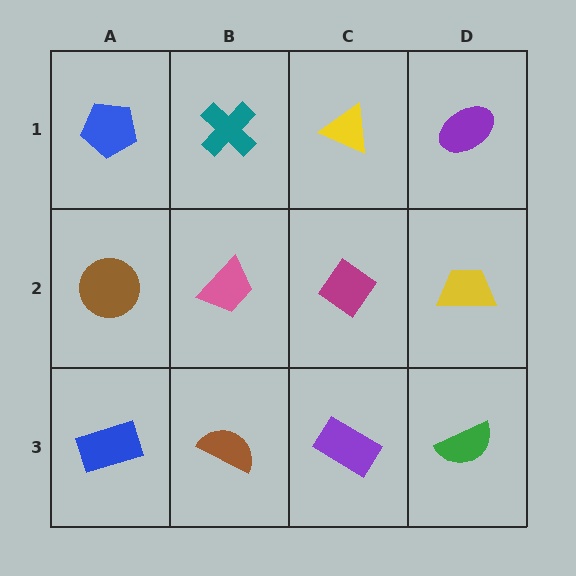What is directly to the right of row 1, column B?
A yellow triangle.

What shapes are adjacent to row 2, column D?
A purple ellipse (row 1, column D), a green semicircle (row 3, column D), a magenta diamond (row 2, column C).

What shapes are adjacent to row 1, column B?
A pink trapezoid (row 2, column B), a blue pentagon (row 1, column A), a yellow triangle (row 1, column C).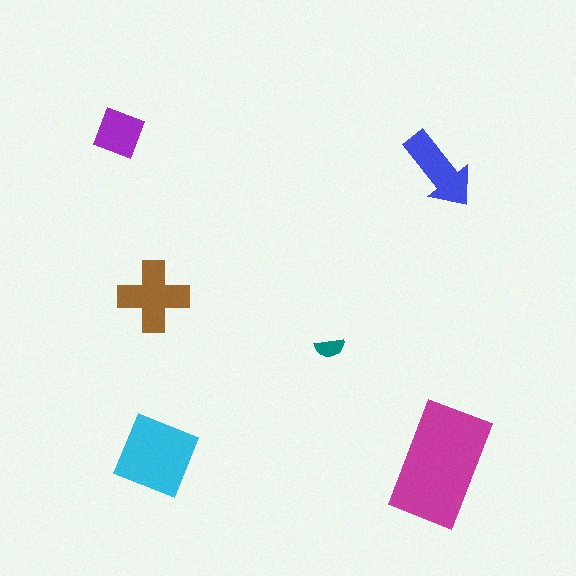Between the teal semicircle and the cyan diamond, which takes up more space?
The cyan diamond.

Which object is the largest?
The magenta rectangle.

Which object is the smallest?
The teal semicircle.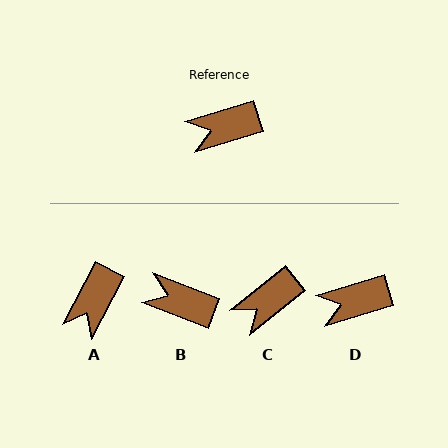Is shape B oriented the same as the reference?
No, it is off by about 38 degrees.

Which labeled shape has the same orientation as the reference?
D.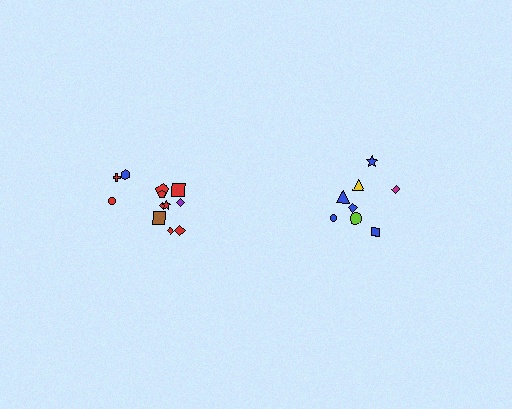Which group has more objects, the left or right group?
The left group.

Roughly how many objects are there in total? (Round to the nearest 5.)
Roughly 20 objects in total.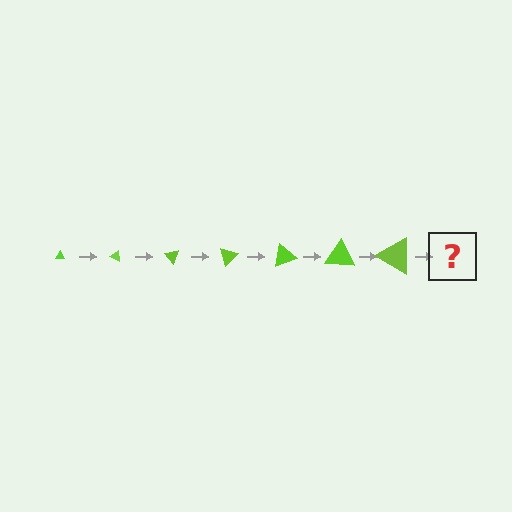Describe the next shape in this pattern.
It should be a triangle, larger than the previous one and rotated 175 degrees from the start.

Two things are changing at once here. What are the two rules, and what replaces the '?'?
The two rules are that the triangle grows larger each step and it rotates 25 degrees each step. The '?' should be a triangle, larger than the previous one and rotated 175 degrees from the start.